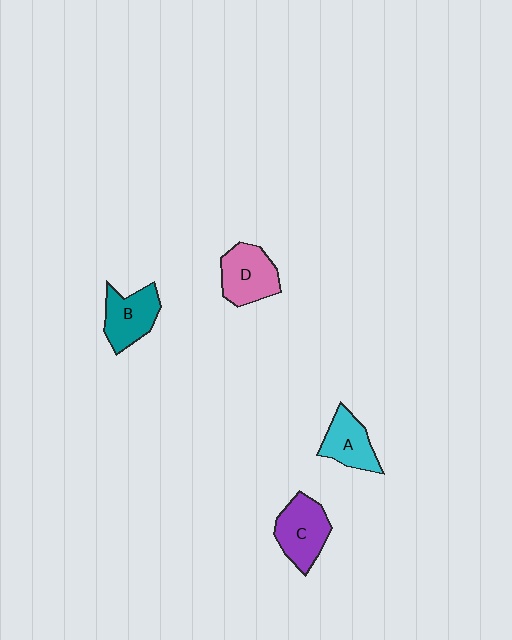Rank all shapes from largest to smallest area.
From largest to smallest: C (purple), D (pink), B (teal), A (cyan).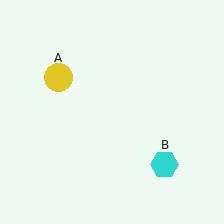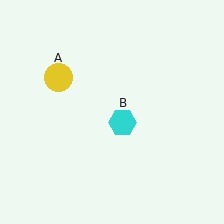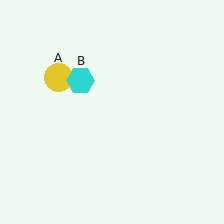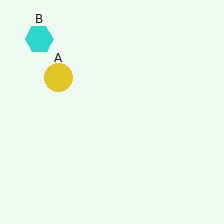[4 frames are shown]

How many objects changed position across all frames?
1 object changed position: cyan hexagon (object B).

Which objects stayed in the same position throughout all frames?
Yellow circle (object A) remained stationary.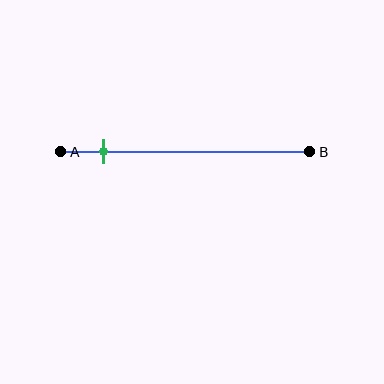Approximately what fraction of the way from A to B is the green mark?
The green mark is approximately 15% of the way from A to B.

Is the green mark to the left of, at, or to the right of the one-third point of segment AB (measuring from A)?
The green mark is to the left of the one-third point of segment AB.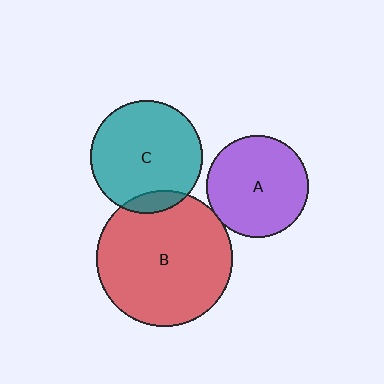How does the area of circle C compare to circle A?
Approximately 1.2 times.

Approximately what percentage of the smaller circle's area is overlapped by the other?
Approximately 10%.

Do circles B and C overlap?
Yes.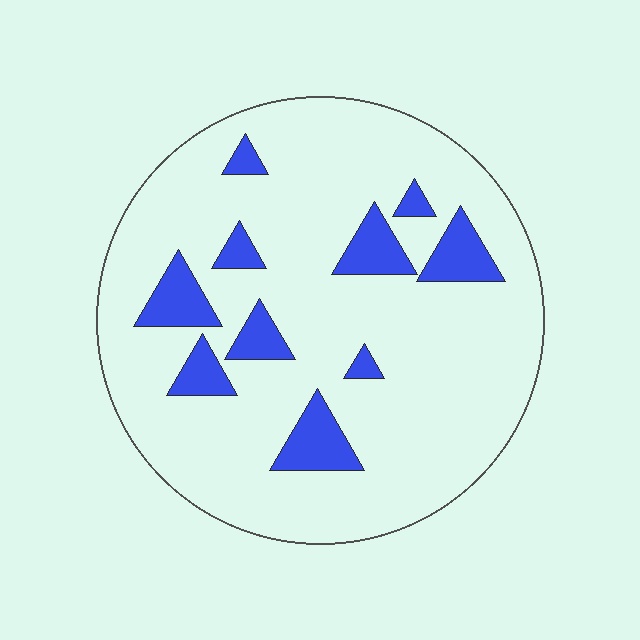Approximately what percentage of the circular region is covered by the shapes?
Approximately 15%.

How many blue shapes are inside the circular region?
10.